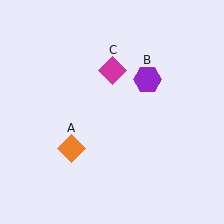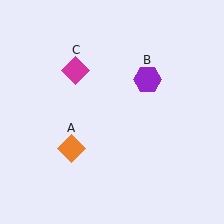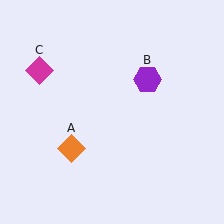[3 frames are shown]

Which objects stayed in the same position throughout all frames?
Orange diamond (object A) and purple hexagon (object B) remained stationary.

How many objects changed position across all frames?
1 object changed position: magenta diamond (object C).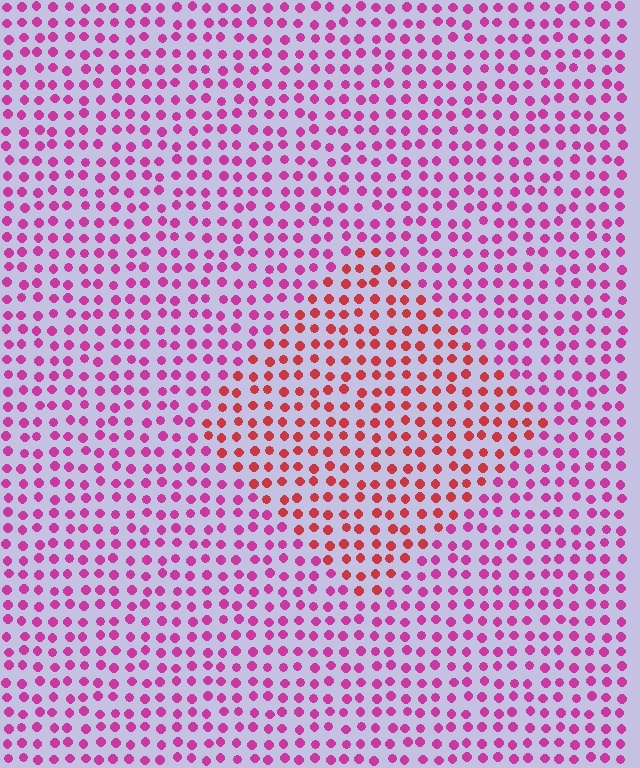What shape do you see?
I see a diamond.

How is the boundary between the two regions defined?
The boundary is defined purely by a slight shift in hue (about 39 degrees). Spacing, size, and orientation are identical on both sides.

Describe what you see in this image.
The image is filled with small magenta elements in a uniform arrangement. A diamond-shaped region is visible where the elements are tinted to a slightly different hue, forming a subtle color boundary.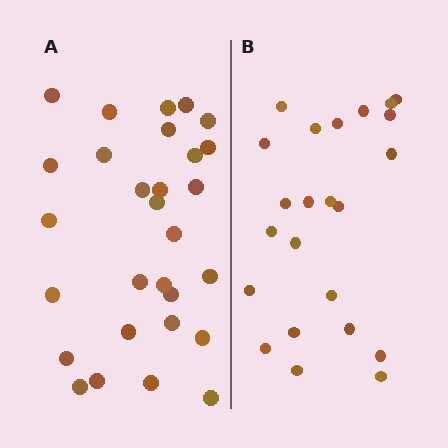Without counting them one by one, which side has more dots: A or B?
Region A (the left region) has more dots.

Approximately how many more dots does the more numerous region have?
Region A has about 6 more dots than region B.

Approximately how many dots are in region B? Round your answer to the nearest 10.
About 20 dots. (The exact count is 23, which rounds to 20.)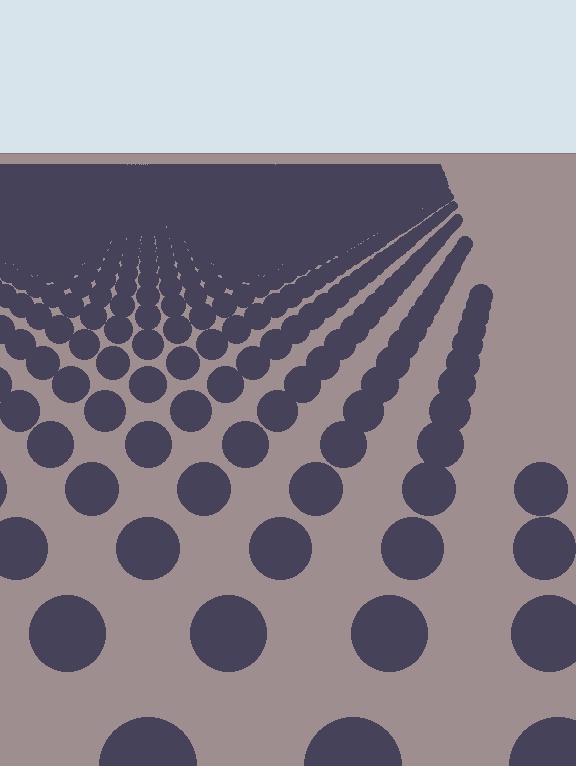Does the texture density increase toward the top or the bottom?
Density increases toward the top.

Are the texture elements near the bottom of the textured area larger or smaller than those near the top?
Larger. Near the bottom, elements are closer to the viewer and appear at a bigger on-screen size.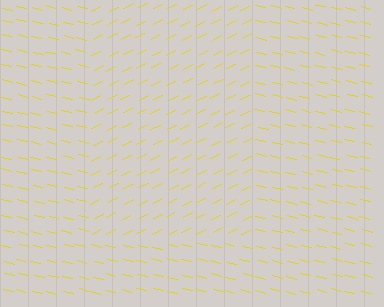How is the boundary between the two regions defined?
The boundary is defined purely by a change in line orientation (approximately 40 degrees difference). All lines are the same color and thickness.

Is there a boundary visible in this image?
Yes, there is a texture boundary formed by a change in line orientation.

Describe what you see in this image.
The image is filled with small yellow line segments. A rectangle region in the image has lines oriented differently from the surrounding lines, creating a visible texture boundary.